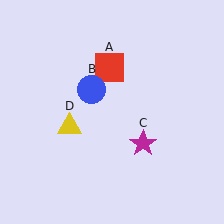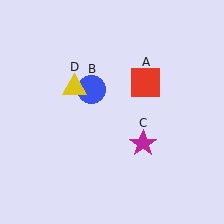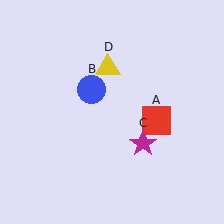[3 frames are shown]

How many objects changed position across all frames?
2 objects changed position: red square (object A), yellow triangle (object D).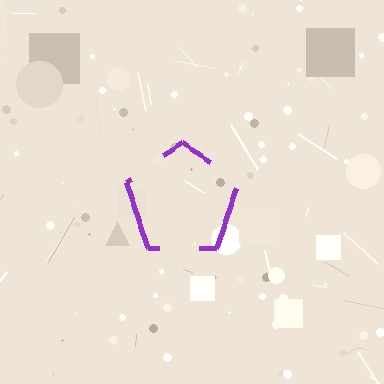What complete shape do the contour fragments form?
The contour fragments form a pentagon.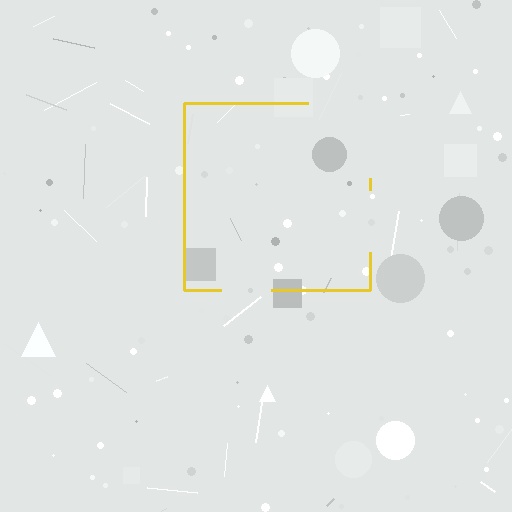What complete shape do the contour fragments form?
The contour fragments form a square.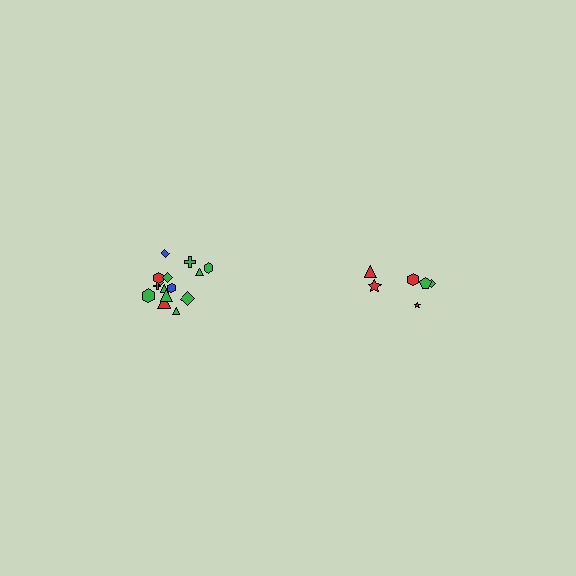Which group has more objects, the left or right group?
The left group.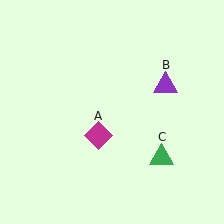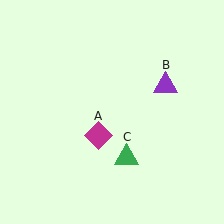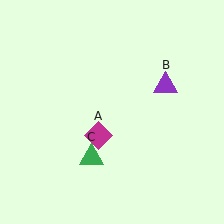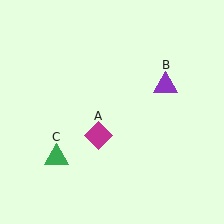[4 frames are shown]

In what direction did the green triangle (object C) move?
The green triangle (object C) moved left.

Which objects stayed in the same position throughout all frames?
Magenta diamond (object A) and purple triangle (object B) remained stationary.